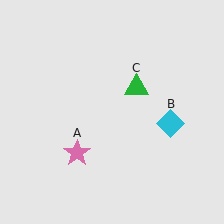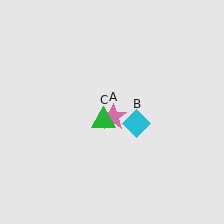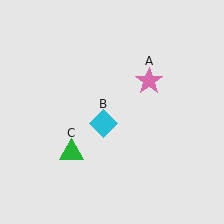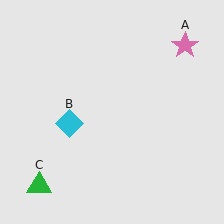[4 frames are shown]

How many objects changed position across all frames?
3 objects changed position: pink star (object A), cyan diamond (object B), green triangle (object C).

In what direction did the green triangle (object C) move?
The green triangle (object C) moved down and to the left.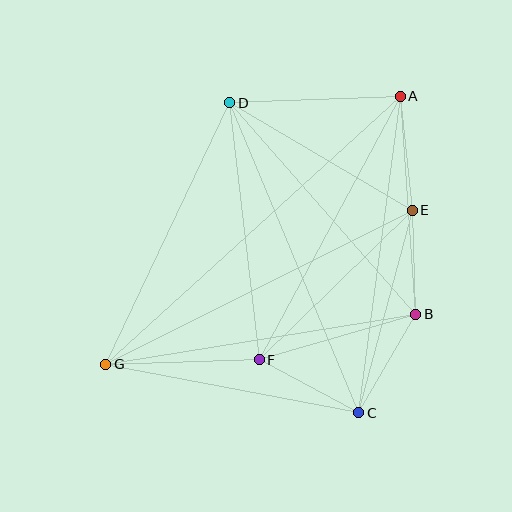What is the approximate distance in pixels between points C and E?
The distance between C and E is approximately 209 pixels.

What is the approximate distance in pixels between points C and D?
The distance between C and D is approximately 336 pixels.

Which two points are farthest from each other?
Points A and G are farthest from each other.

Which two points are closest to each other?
Points B and E are closest to each other.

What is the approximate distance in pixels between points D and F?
The distance between D and F is approximately 259 pixels.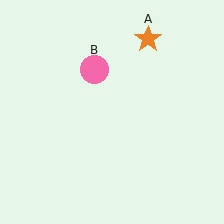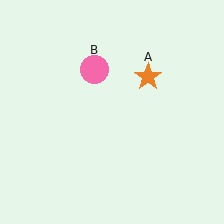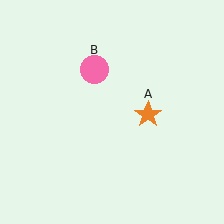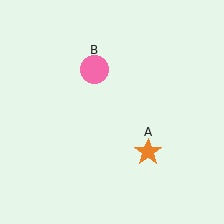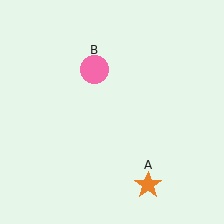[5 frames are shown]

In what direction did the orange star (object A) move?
The orange star (object A) moved down.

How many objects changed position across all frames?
1 object changed position: orange star (object A).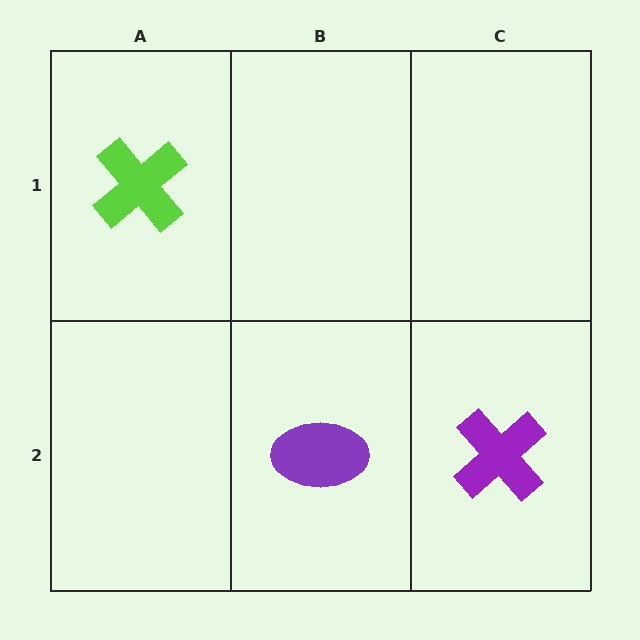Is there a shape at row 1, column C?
No, that cell is empty.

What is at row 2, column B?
A purple ellipse.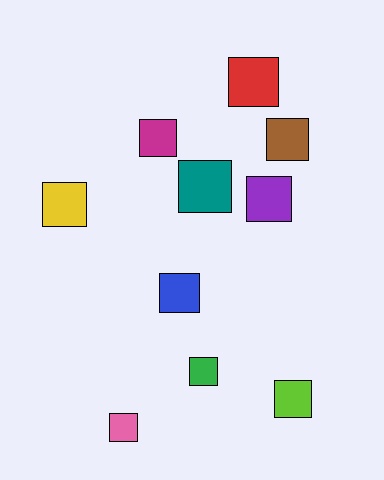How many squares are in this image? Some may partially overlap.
There are 10 squares.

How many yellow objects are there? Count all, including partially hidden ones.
There is 1 yellow object.